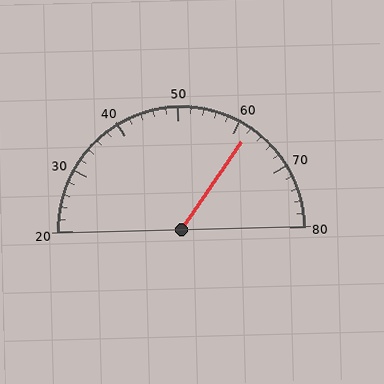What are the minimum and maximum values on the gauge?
The gauge ranges from 20 to 80.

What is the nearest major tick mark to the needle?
The nearest major tick mark is 60.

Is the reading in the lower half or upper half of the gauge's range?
The reading is in the upper half of the range (20 to 80).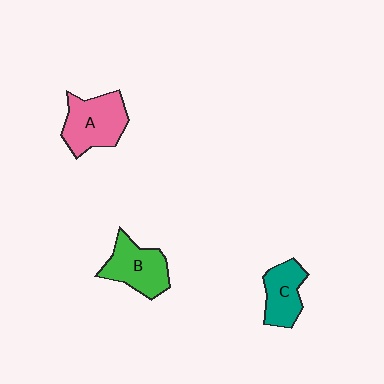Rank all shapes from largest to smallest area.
From largest to smallest: A (pink), B (green), C (teal).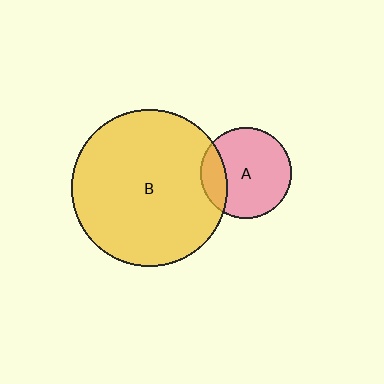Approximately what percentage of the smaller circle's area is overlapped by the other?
Approximately 20%.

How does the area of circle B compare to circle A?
Approximately 3.0 times.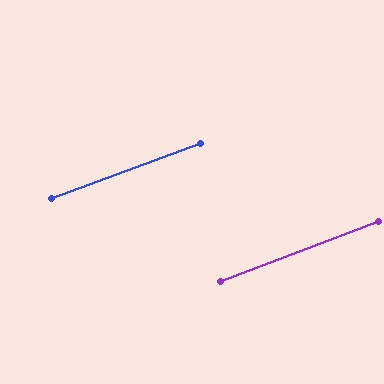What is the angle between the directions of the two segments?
Approximately 1 degree.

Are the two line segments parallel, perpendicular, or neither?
Parallel — their directions differ by only 1.0°.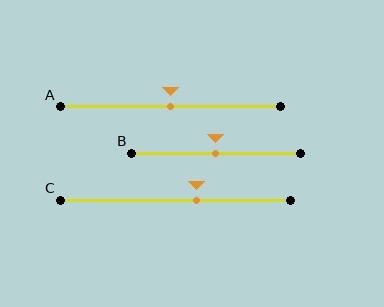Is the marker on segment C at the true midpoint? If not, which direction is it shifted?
No, the marker on segment C is shifted to the right by about 9% of the segment length.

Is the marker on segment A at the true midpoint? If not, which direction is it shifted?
Yes, the marker on segment A is at the true midpoint.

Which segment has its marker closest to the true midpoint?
Segment A has its marker closest to the true midpoint.